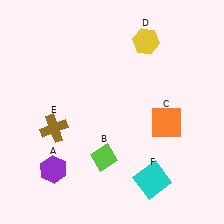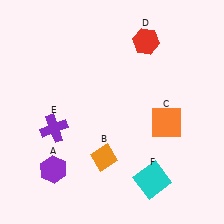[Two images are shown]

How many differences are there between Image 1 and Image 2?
There are 3 differences between the two images.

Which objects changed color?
B changed from lime to orange. D changed from yellow to red. E changed from brown to purple.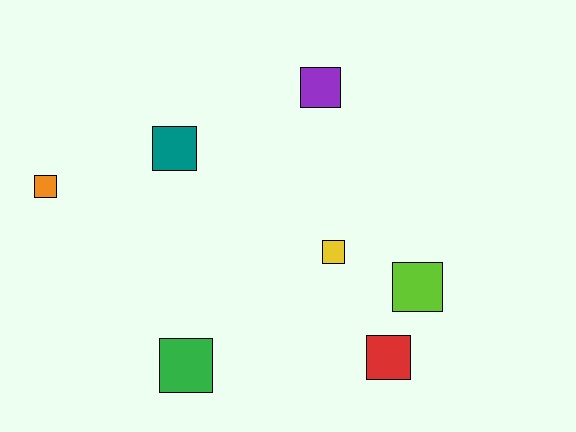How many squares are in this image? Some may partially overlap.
There are 7 squares.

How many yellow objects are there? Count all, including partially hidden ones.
There is 1 yellow object.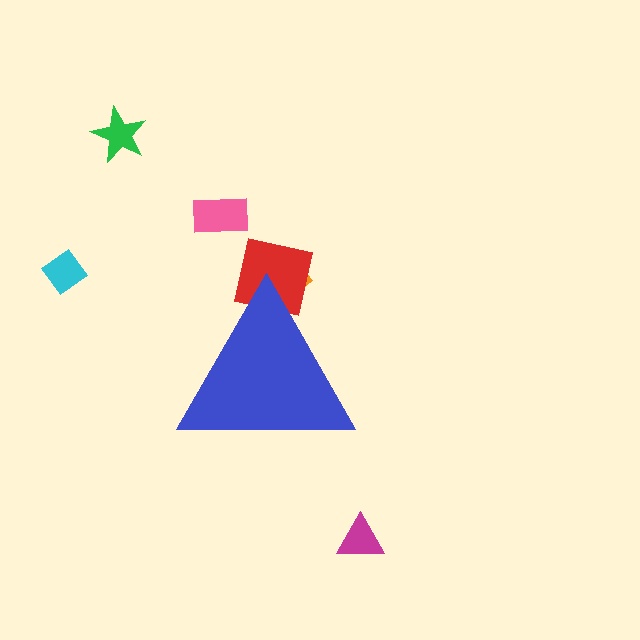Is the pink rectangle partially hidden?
No, the pink rectangle is fully visible.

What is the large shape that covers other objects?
A blue triangle.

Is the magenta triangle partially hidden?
No, the magenta triangle is fully visible.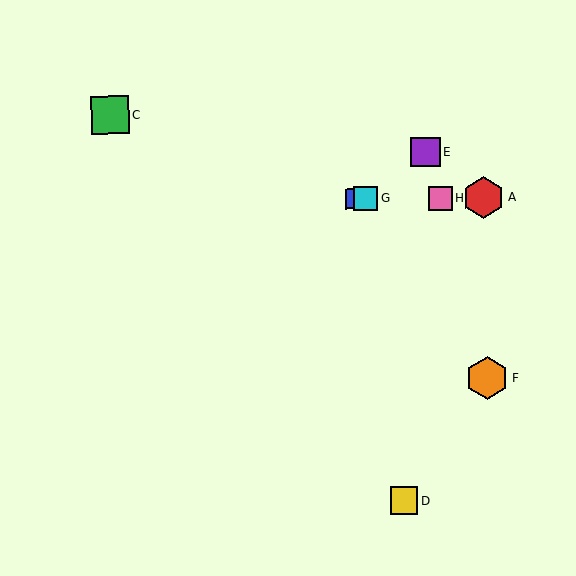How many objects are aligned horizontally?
4 objects (A, B, G, H) are aligned horizontally.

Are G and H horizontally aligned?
Yes, both are at y≈199.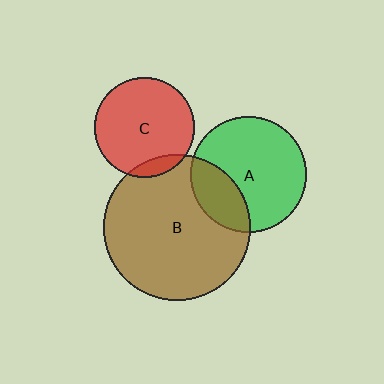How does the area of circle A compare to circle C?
Approximately 1.4 times.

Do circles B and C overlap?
Yes.